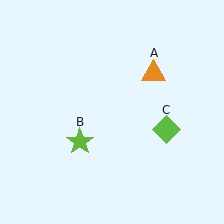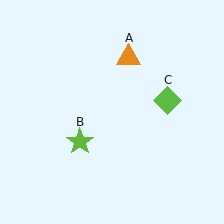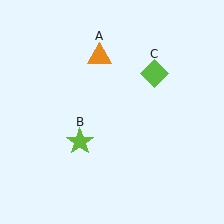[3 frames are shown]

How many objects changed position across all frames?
2 objects changed position: orange triangle (object A), lime diamond (object C).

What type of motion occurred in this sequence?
The orange triangle (object A), lime diamond (object C) rotated counterclockwise around the center of the scene.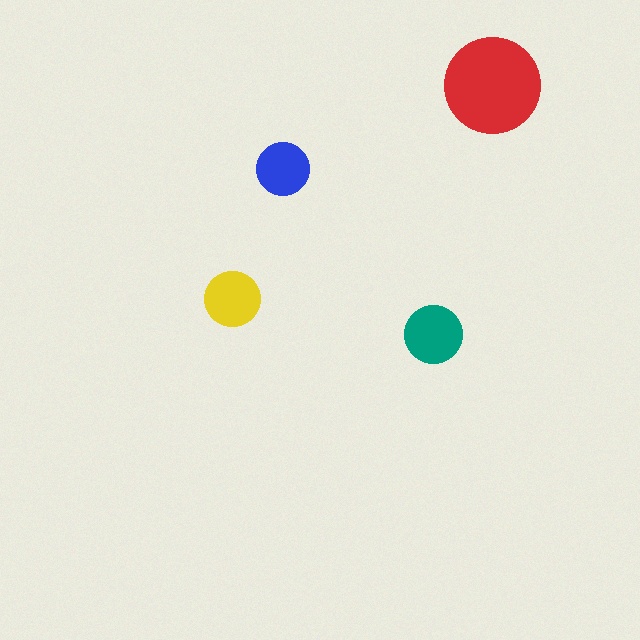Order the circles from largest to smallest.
the red one, the teal one, the yellow one, the blue one.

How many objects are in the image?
There are 4 objects in the image.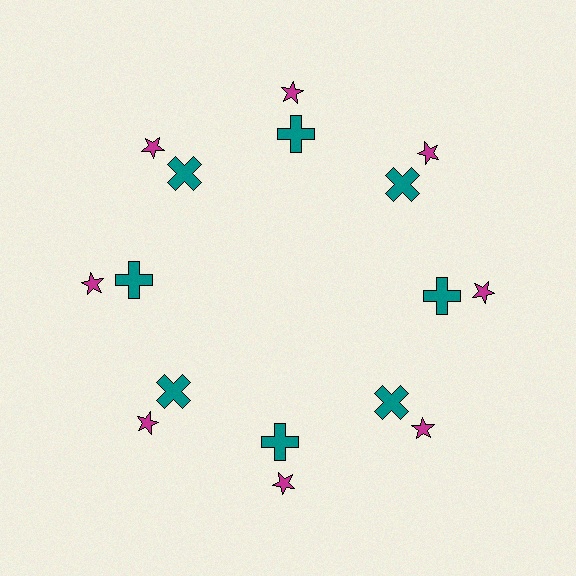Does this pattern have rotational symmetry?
Yes, this pattern has 8-fold rotational symmetry. It looks the same after rotating 45 degrees around the center.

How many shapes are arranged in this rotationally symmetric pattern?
There are 16 shapes, arranged in 8 groups of 2.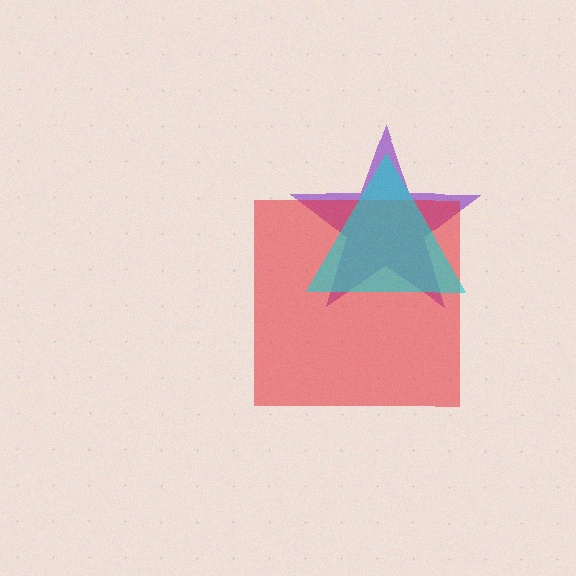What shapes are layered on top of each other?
The layered shapes are: a purple star, a red square, a cyan triangle.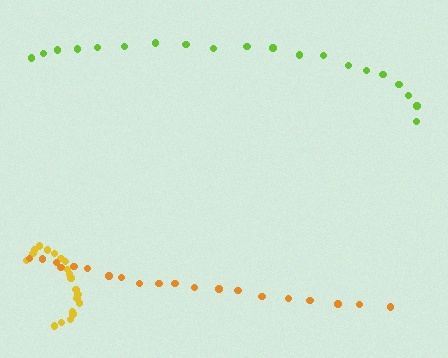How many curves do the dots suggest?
There are 3 distinct paths.